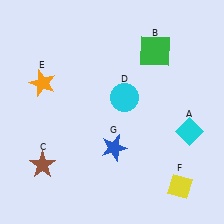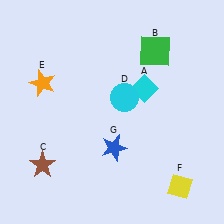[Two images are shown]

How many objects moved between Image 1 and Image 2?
1 object moved between the two images.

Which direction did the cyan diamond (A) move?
The cyan diamond (A) moved left.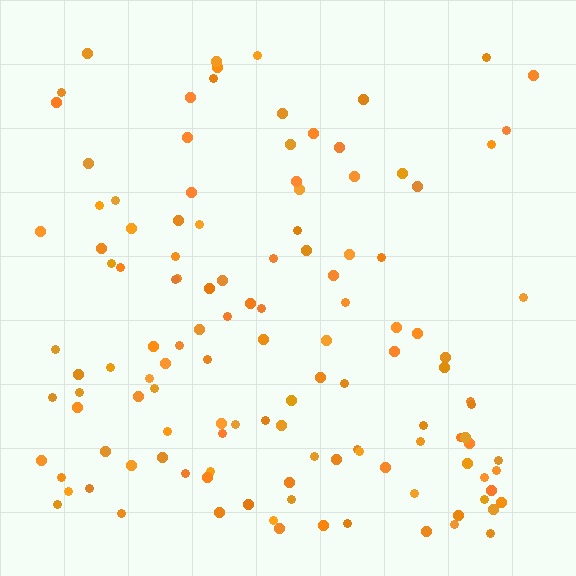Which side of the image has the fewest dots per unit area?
The top.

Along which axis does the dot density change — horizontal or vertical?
Vertical.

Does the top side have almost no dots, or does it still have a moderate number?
Still a moderate number, just noticeably fewer than the bottom.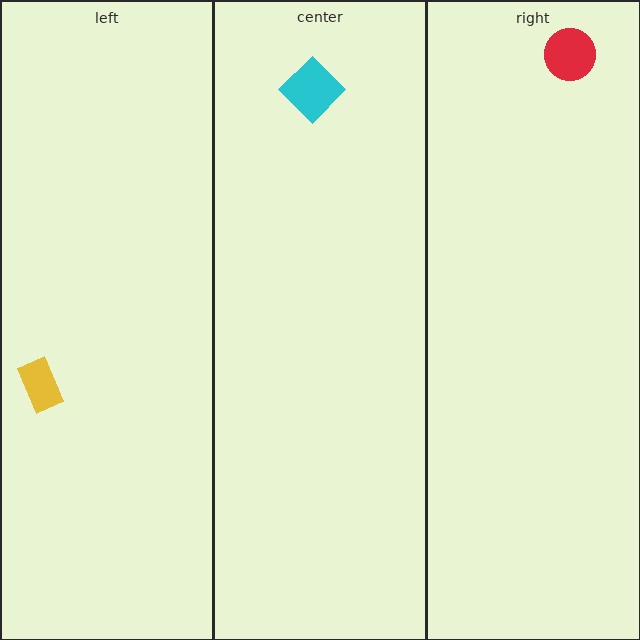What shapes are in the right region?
The red circle.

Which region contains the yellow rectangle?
The left region.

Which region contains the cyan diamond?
The center region.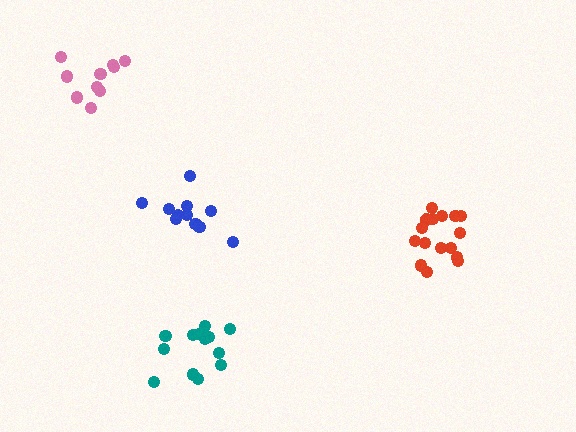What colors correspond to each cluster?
The clusters are colored: red, pink, blue, teal.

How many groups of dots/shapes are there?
There are 4 groups.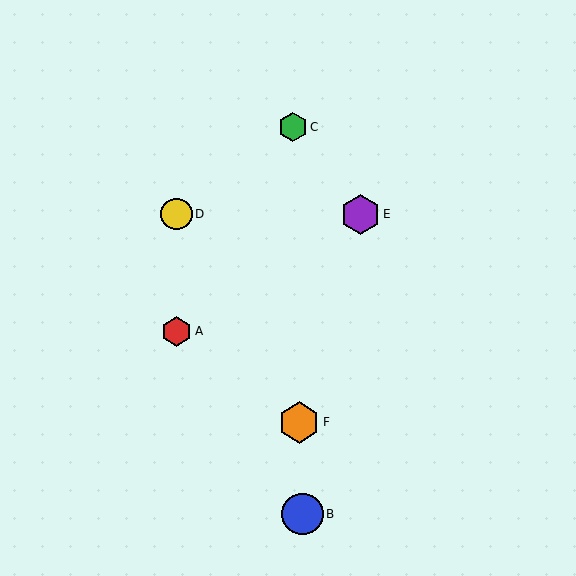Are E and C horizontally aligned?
No, E is at y≈214 and C is at y≈127.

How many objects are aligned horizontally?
2 objects (D, E) are aligned horizontally.